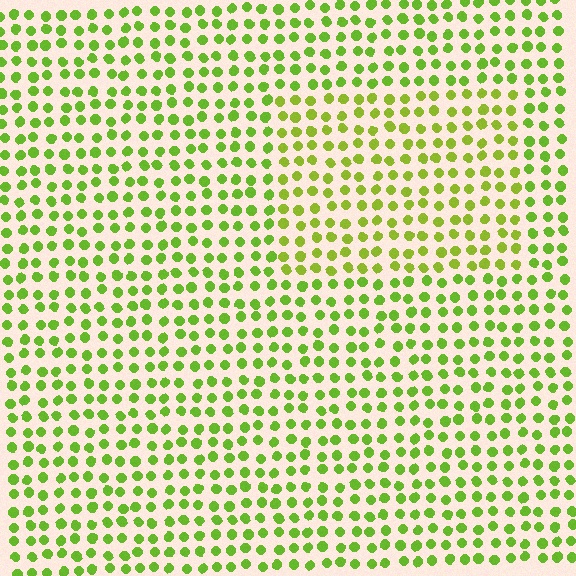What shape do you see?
I see a rectangle.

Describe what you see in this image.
The image is filled with small lime elements in a uniform arrangement. A rectangle-shaped region is visible where the elements are tinted to a slightly different hue, forming a subtle color boundary.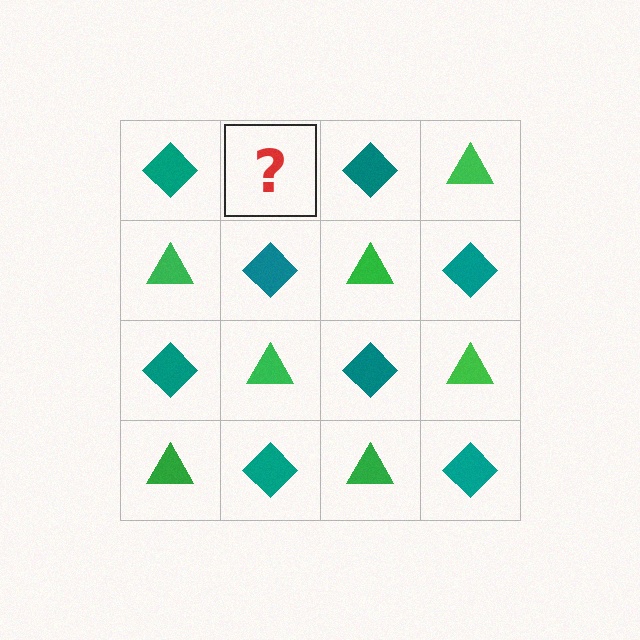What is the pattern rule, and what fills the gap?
The rule is that it alternates teal diamond and green triangle in a checkerboard pattern. The gap should be filled with a green triangle.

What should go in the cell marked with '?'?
The missing cell should contain a green triangle.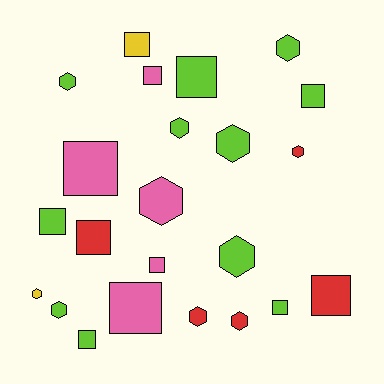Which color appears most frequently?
Lime, with 11 objects.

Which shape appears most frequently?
Square, with 12 objects.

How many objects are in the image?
There are 23 objects.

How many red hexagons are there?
There are 3 red hexagons.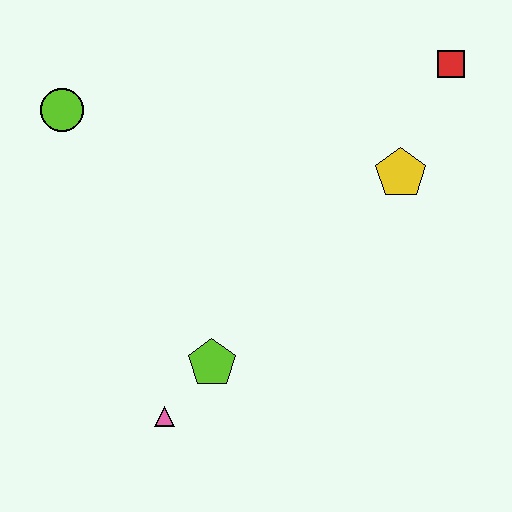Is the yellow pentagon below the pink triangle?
No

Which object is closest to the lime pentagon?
The pink triangle is closest to the lime pentagon.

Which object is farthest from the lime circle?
The red square is farthest from the lime circle.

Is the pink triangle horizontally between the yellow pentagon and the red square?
No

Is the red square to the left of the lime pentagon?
No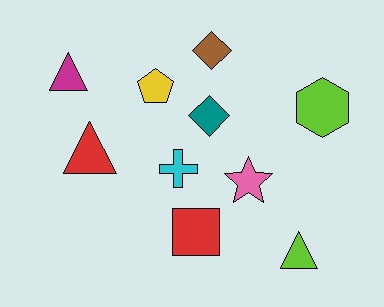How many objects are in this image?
There are 10 objects.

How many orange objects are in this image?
There are no orange objects.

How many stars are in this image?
There is 1 star.